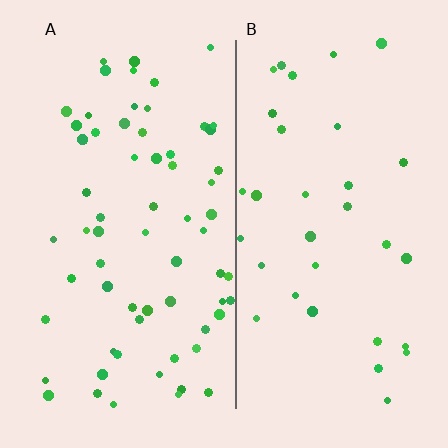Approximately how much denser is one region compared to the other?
Approximately 2.0× — region A over region B.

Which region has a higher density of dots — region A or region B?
A (the left).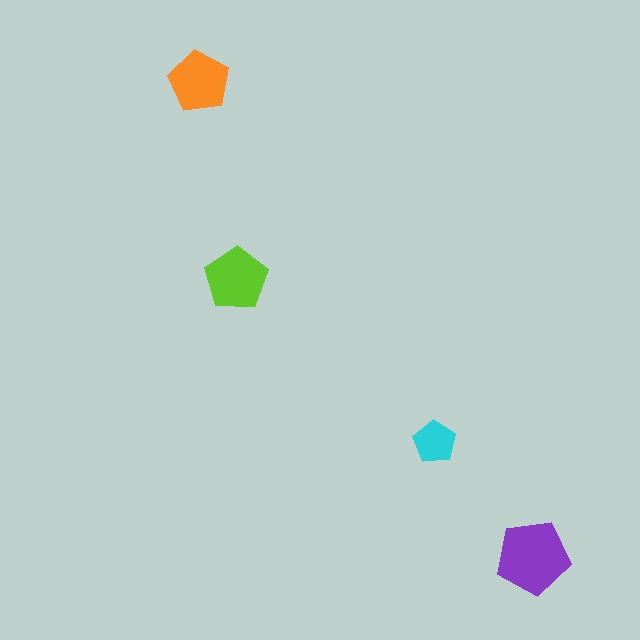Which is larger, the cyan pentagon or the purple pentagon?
The purple one.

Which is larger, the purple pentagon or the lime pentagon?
The purple one.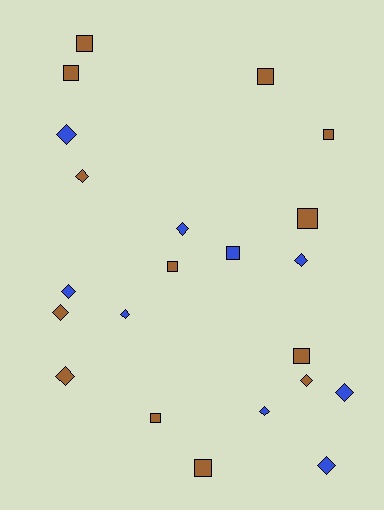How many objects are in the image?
There are 22 objects.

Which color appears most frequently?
Brown, with 13 objects.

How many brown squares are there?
There are 9 brown squares.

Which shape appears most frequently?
Diamond, with 12 objects.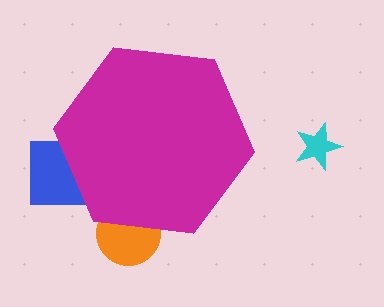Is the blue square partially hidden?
Yes, the blue square is partially hidden behind the magenta hexagon.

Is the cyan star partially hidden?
No, the cyan star is fully visible.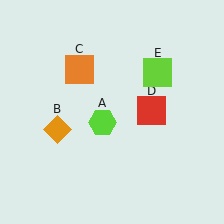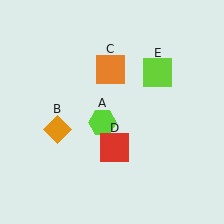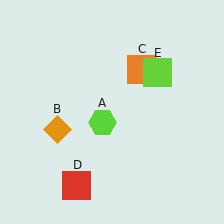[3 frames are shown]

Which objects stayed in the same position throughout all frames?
Lime hexagon (object A) and orange diamond (object B) and lime square (object E) remained stationary.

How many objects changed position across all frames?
2 objects changed position: orange square (object C), red square (object D).